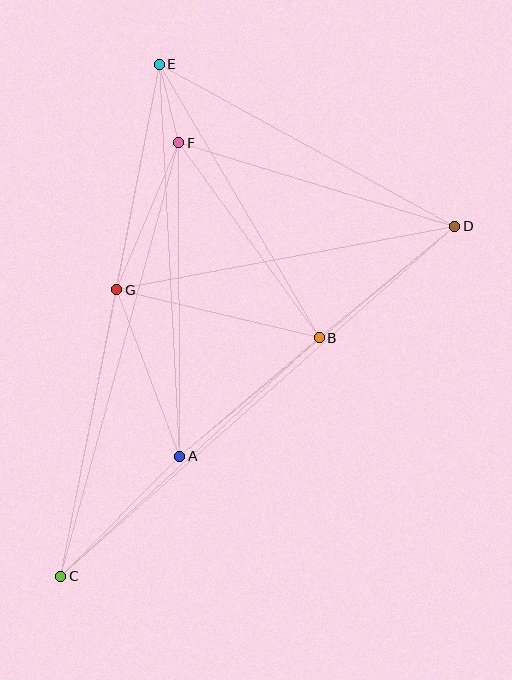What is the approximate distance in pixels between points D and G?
The distance between D and G is approximately 344 pixels.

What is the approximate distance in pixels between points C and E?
The distance between C and E is approximately 522 pixels.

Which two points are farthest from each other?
Points C and D are farthest from each other.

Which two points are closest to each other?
Points E and F are closest to each other.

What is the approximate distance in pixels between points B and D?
The distance between B and D is approximately 176 pixels.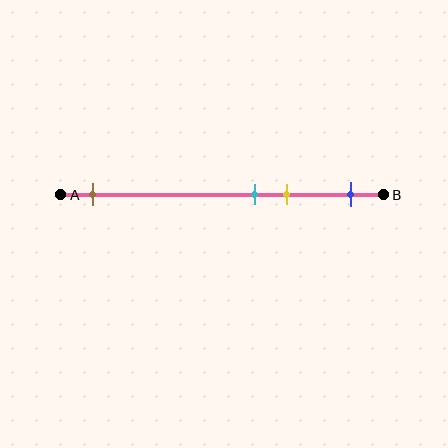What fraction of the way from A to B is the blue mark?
The blue mark is approximately 90% (0.9) of the way from A to B.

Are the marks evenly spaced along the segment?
No, the marks are not evenly spaced.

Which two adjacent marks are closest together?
The cyan and yellow marks are the closest adjacent pair.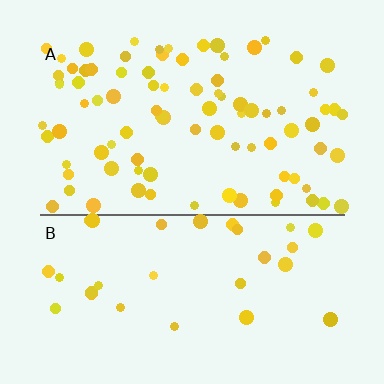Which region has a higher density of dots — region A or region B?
A (the top).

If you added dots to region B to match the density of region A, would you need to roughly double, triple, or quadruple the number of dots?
Approximately triple.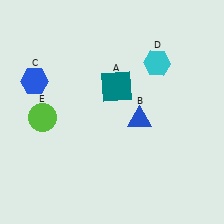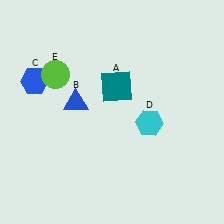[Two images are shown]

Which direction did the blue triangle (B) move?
The blue triangle (B) moved left.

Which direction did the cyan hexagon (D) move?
The cyan hexagon (D) moved down.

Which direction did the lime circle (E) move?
The lime circle (E) moved up.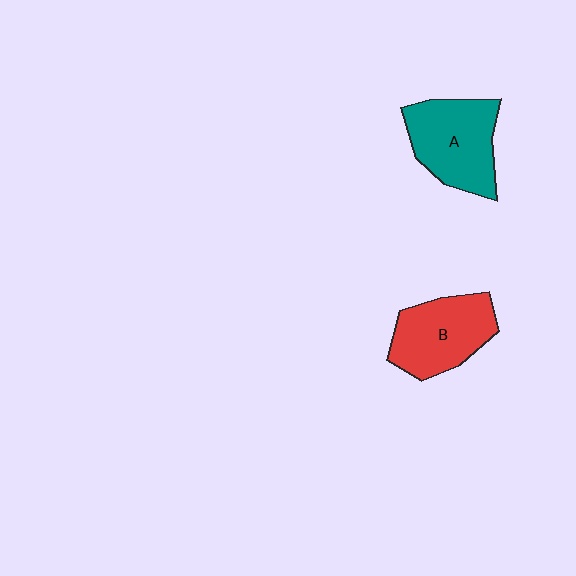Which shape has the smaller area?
Shape B (red).